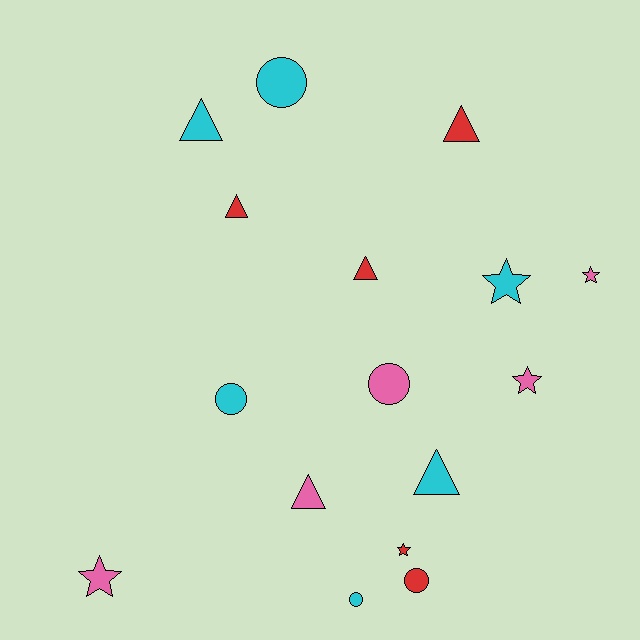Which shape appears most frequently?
Triangle, with 6 objects.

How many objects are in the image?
There are 16 objects.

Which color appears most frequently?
Cyan, with 6 objects.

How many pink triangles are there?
There is 1 pink triangle.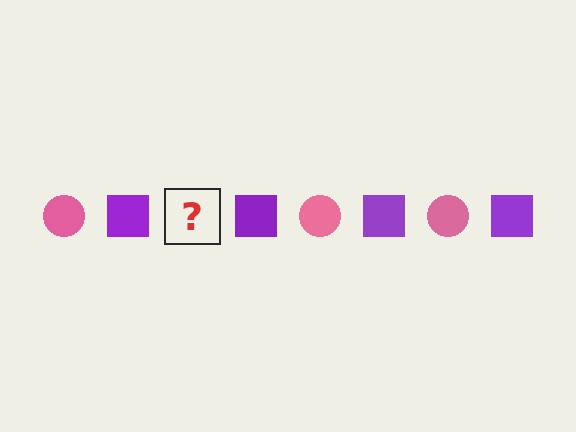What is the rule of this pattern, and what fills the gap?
The rule is that the pattern alternates between pink circle and purple square. The gap should be filled with a pink circle.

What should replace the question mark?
The question mark should be replaced with a pink circle.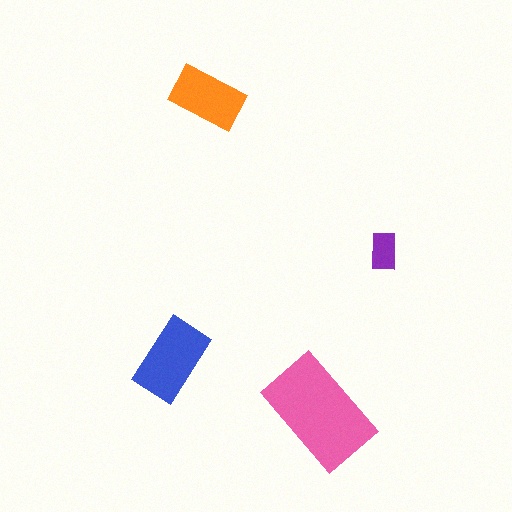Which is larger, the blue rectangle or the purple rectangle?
The blue one.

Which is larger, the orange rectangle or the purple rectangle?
The orange one.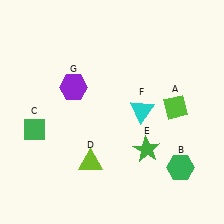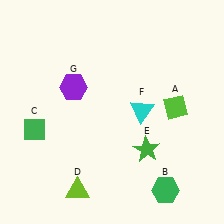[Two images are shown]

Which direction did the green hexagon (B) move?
The green hexagon (B) moved down.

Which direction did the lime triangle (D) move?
The lime triangle (D) moved down.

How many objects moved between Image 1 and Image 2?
2 objects moved between the two images.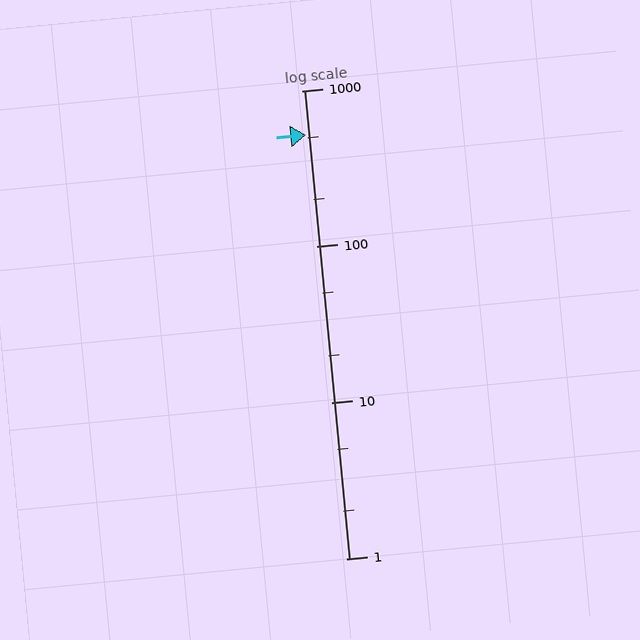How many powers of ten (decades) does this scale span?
The scale spans 3 decades, from 1 to 1000.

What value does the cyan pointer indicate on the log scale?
The pointer indicates approximately 520.